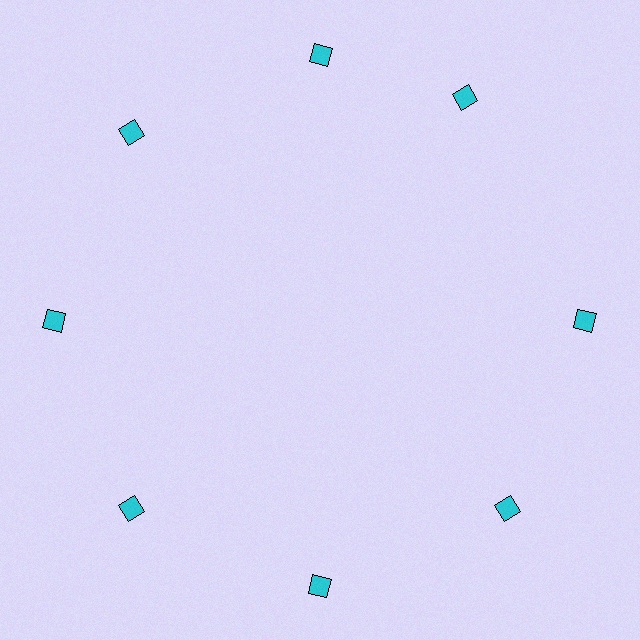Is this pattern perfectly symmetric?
No. The 8 cyan squares are arranged in a ring, but one element near the 2 o'clock position is rotated out of alignment along the ring, breaking the 8-fold rotational symmetry.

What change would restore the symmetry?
The symmetry would be restored by rotating it back into even spacing with its neighbors so that all 8 squares sit at equal angles and equal distance from the center.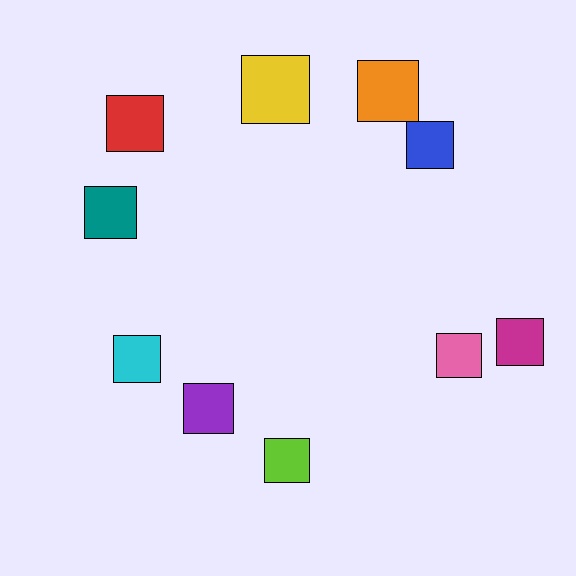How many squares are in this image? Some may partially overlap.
There are 10 squares.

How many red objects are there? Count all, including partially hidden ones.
There is 1 red object.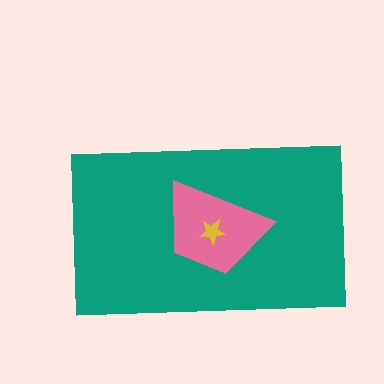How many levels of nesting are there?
3.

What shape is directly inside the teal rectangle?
The pink trapezoid.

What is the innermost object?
The yellow star.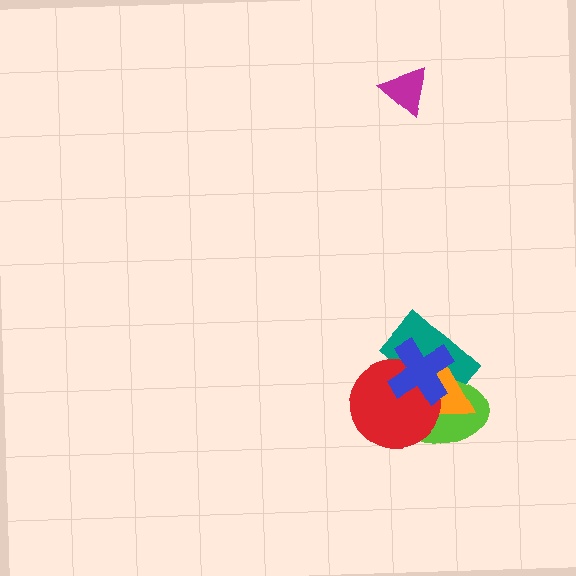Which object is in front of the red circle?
The blue cross is in front of the red circle.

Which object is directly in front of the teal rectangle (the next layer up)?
The lime ellipse is directly in front of the teal rectangle.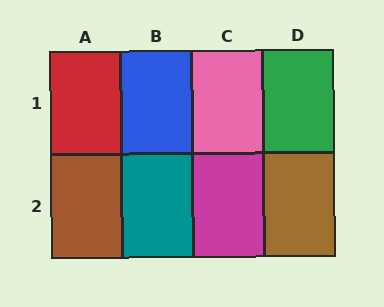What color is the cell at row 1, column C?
Pink.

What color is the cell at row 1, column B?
Blue.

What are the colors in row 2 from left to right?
Brown, teal, magenta, brown.